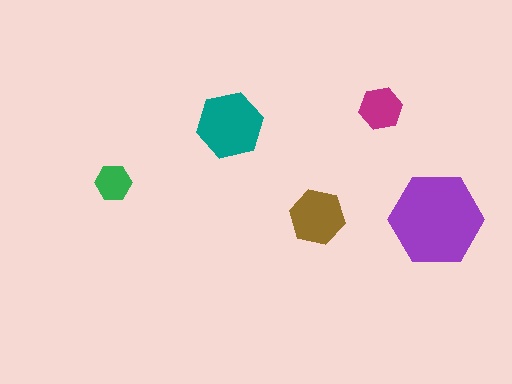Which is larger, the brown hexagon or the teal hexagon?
The teal one.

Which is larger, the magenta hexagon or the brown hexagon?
The brown one.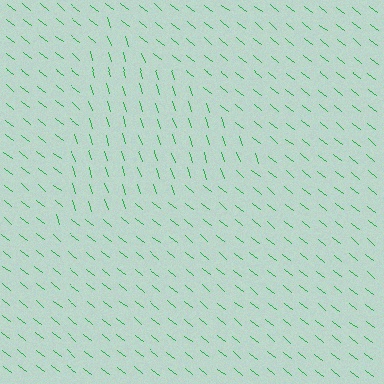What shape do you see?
I see a triangle.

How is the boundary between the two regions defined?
The boundary is defined purely by a change in line orientation (approximately 33 degrees difference). All lines are the same color and thickness.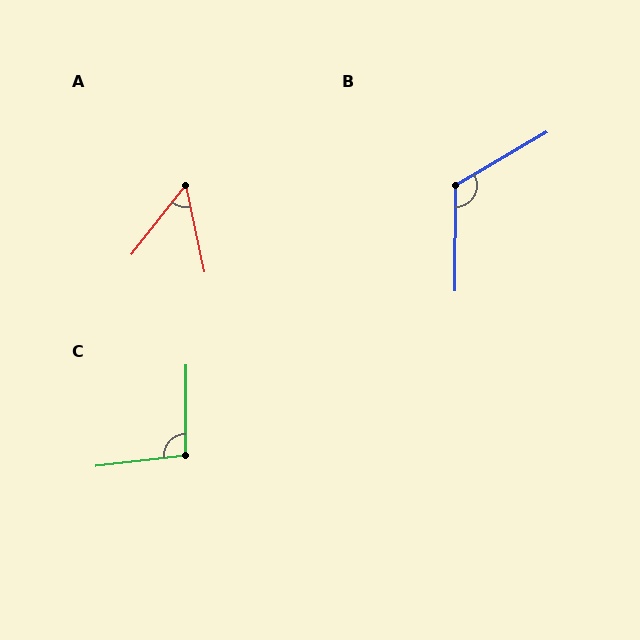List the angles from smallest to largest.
A (50°), C (97°), B (121°).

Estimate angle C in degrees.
Approximately 97 degrees.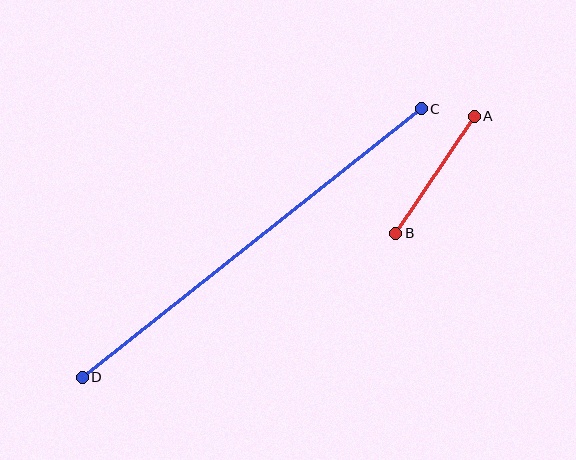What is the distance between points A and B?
The distance is approximately 141 pixels.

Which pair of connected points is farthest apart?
Points C and D are farthest apart.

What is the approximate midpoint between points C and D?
The midpoint is at approximately (252, 243) pixels.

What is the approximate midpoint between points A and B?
The midpoint is at approximately (435, 175) pixels.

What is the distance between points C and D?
The distance is approximately 433 pixels.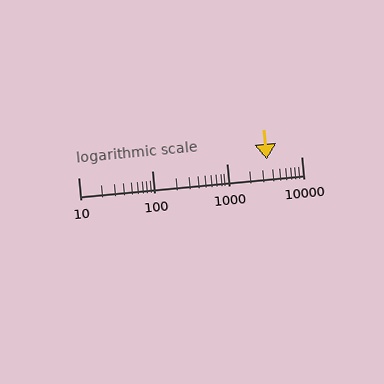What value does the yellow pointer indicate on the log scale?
The pointer indicates approximately 3400.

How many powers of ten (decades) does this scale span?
The scale spans 3 decades, from 10 to 10000.